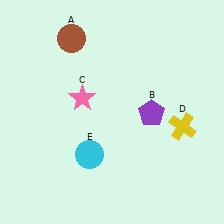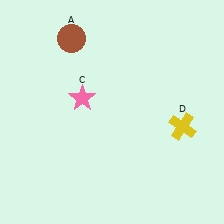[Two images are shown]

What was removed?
The purple pentagon (B), the cyan circle (E) were removed in Image 2.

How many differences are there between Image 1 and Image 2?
There are 2 differences between the two images.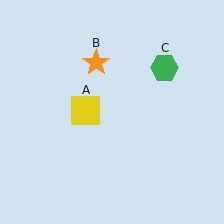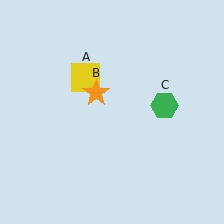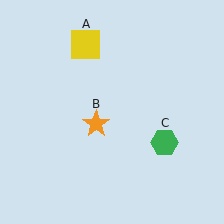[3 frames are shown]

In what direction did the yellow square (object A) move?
The yellow square (object A) moved up.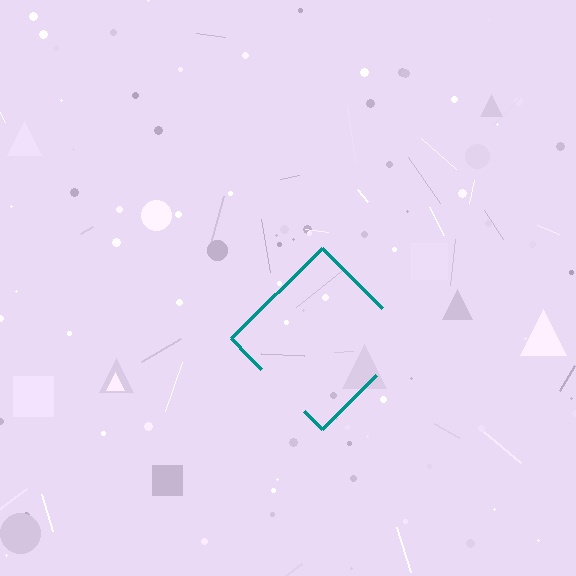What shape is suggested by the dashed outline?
The dashed outline suggests a diamond.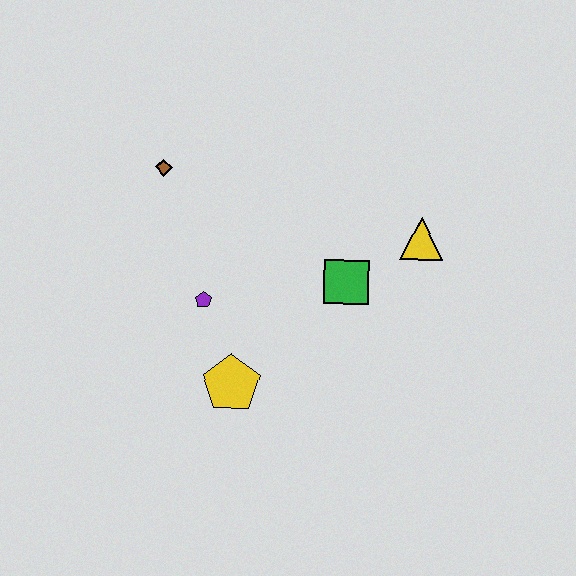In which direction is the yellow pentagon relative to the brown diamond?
The yellow pentagon is below the brown diamond.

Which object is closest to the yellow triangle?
The green square is closest to the yellow triangle.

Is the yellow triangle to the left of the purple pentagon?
No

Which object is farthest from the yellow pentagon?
The yellow triangle is farthest from the yellow pentagon.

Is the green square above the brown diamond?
No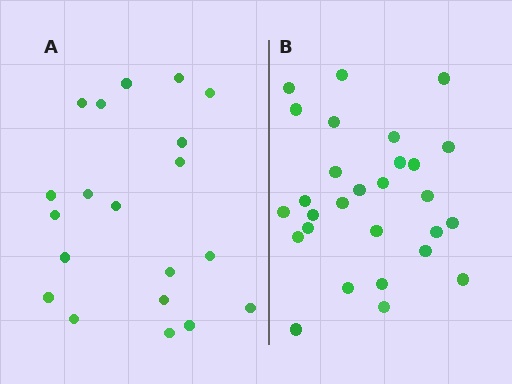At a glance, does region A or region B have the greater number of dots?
Region B (the right region) has more dots.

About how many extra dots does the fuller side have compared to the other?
Region B has roughly 8 or so more dots than region A.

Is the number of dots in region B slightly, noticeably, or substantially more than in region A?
Region B has noticeably more, but not dramatically so. The ratio is roughly 1.4 to 1.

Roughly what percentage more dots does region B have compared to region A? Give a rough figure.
About 40% more.